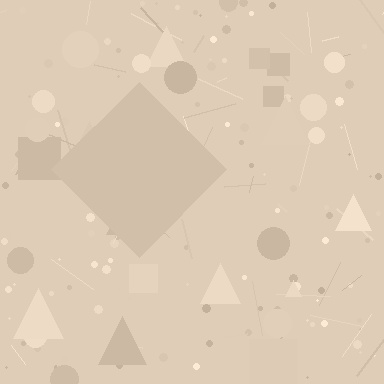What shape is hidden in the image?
A diamond is hidden in the image.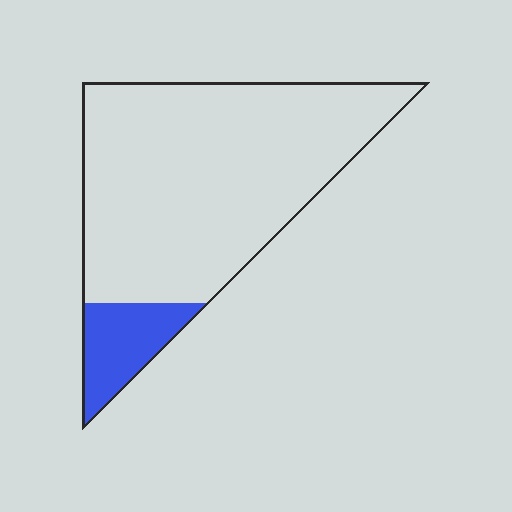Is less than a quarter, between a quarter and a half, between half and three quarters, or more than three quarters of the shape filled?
Less than a quarter.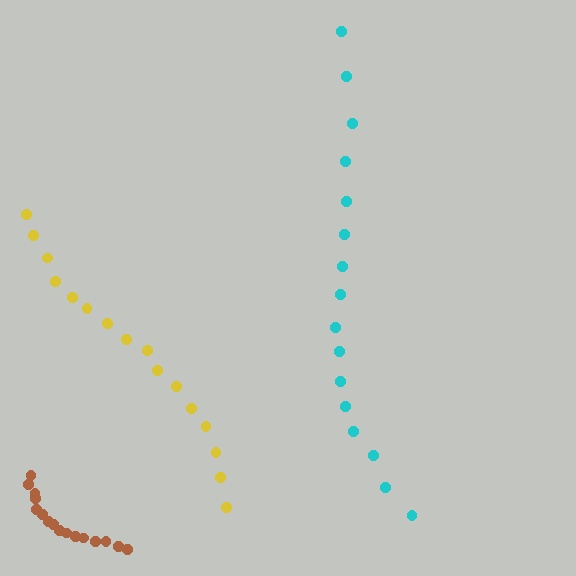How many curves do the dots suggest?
There are 3 distinct paths.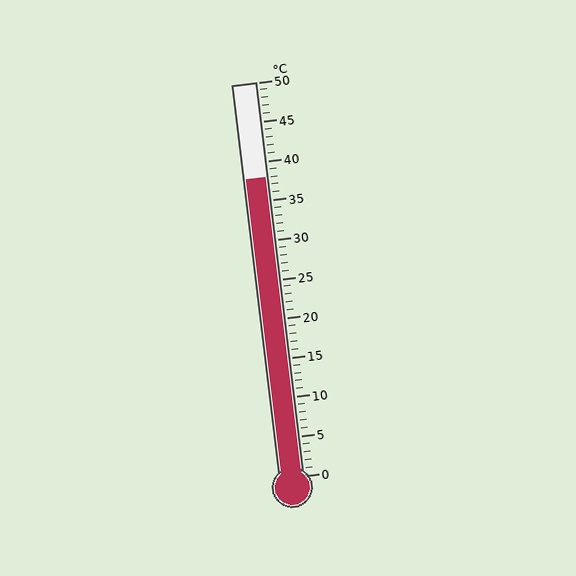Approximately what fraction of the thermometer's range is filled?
The thermometer is filled to approximately 75% of its range.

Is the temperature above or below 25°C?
The temperature is above 25°C.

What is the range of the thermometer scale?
The thermometer scale ranges from 0°C to 50°C.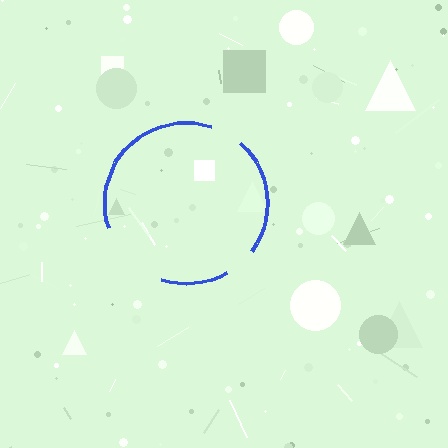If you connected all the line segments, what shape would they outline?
They would outline a circle.